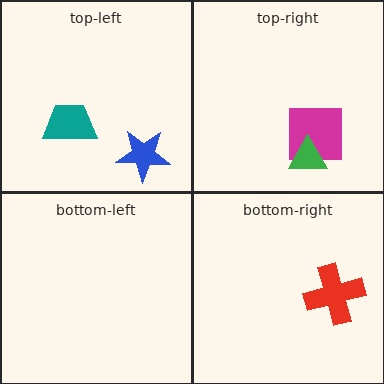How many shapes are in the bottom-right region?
1.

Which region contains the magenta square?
The top-right region.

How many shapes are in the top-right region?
2.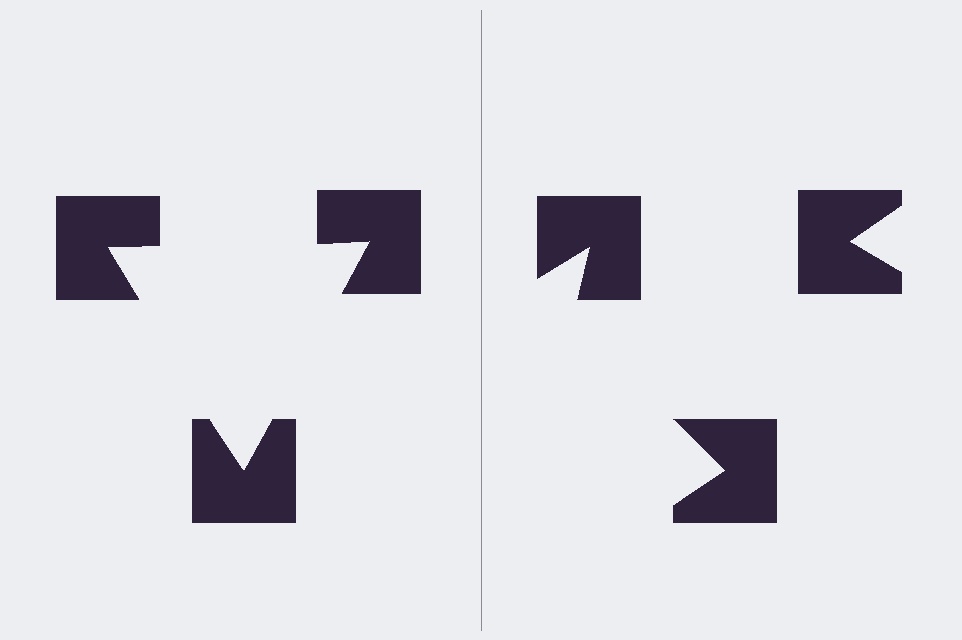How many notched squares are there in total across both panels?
6 — 3 on each side.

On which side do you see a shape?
An illusory triangle appears on the left side. On the right side the wedge cuts are rotated, so no coherent shape forms.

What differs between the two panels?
The notched squares are positioned identically on both sides; only the wedge orientations differ. On the left they align to a triangle; on the right they are misaligned.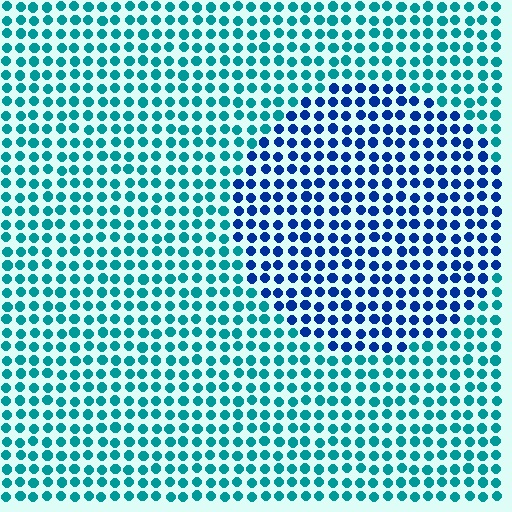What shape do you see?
I see a circle.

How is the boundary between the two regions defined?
The boundary is defined purely by a slight shift in hue (about 43 degrees). Spacing, size, and orientation are identical on both sides.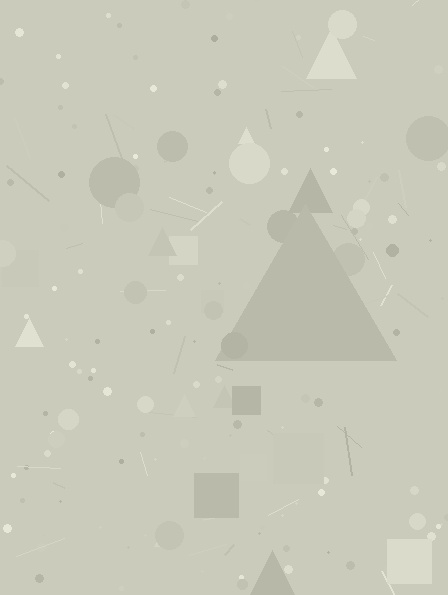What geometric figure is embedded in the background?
A triangle is embedded in the background.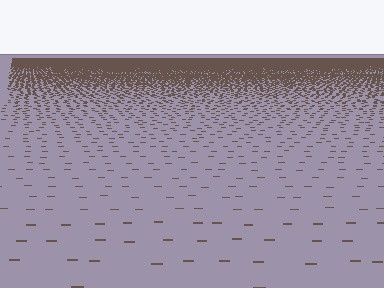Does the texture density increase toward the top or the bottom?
Density increases toward the top.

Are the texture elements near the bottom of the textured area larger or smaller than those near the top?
Larger. Near the bottom, elements are closer to the viewer and appear at a bigger on-screen size.